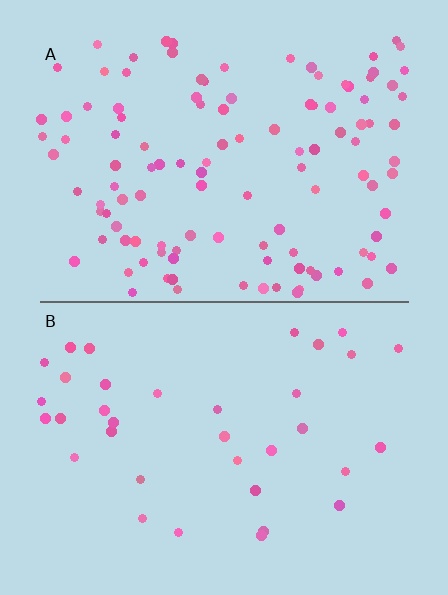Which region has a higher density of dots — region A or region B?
A (the top).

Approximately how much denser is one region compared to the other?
Approximately 3.2× — region A over region B.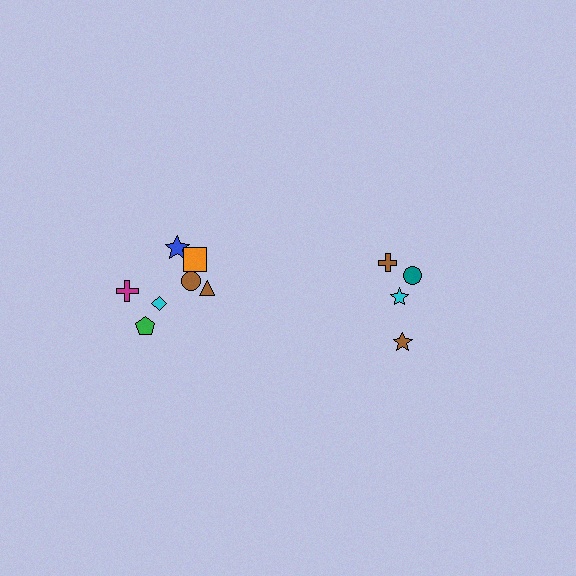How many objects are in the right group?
There are 4 objects.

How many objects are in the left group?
There are 7 objects.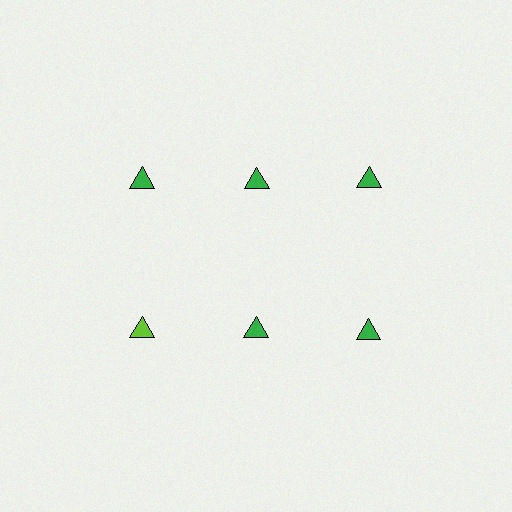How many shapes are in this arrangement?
There are 6 shapes arranged in a grid pattern.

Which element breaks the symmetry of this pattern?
The lime triangle in the second row, leftmost column breaks the symmetry. All other shapes are green triangles.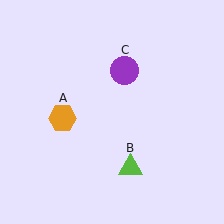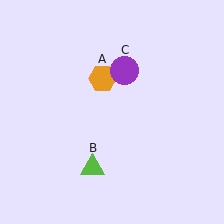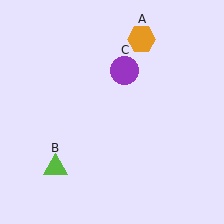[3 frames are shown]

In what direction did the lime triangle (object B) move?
The lime triangle (object B) moved left.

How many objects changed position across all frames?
2 objects changed position: orange hexagon (object A), lime triangle (object B).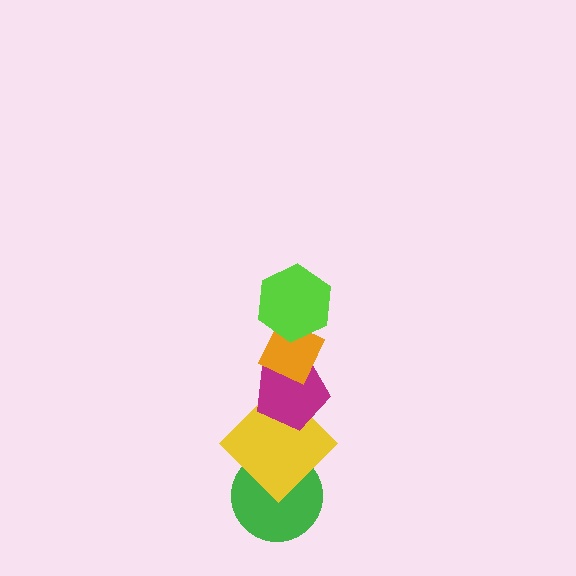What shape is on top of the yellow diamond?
The magenta pentagon is on top of the yellow diamond.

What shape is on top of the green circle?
The yellow diamond is on top of the green circle.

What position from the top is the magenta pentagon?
The magenta pentagon is 3rd from the top.